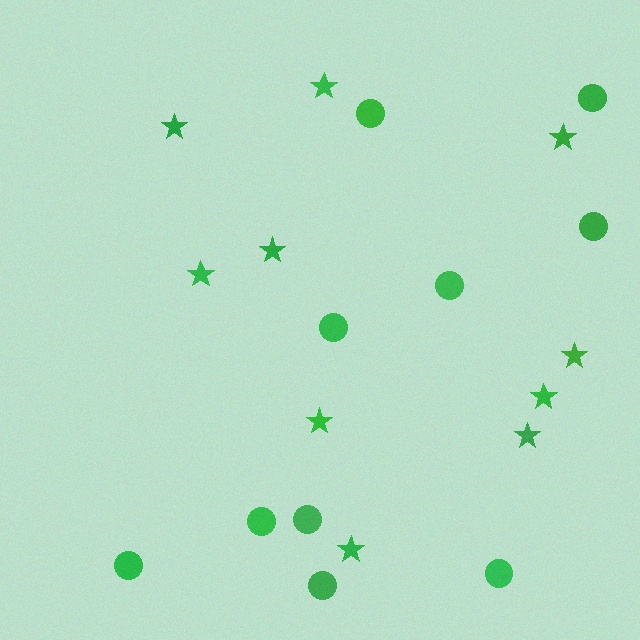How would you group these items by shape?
There are 2 groups: one group of circles (10) and one group of stars (10).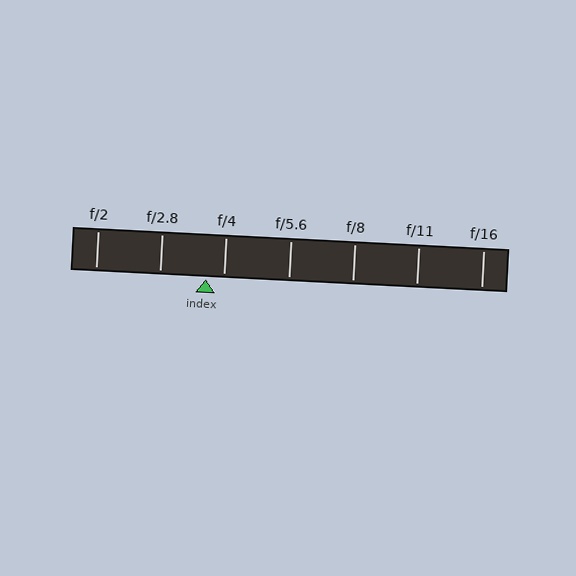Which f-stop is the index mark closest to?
The index mark is closest to f/4.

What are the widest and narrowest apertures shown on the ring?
The widest aperture shown is f/2 and the narrowest is f/16.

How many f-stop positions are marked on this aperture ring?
There are 7 f-stop positions marked.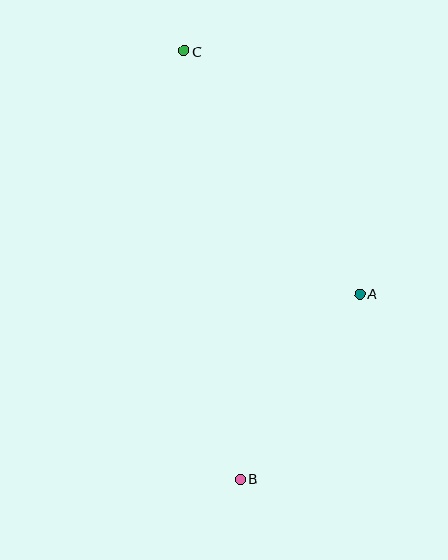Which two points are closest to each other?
Points A and B are closest to each other.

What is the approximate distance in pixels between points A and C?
The distance between A and C is approximately 300 pixels.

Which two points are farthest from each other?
Points B and C are farthest from each other.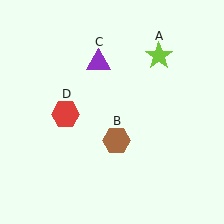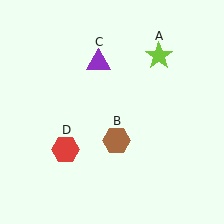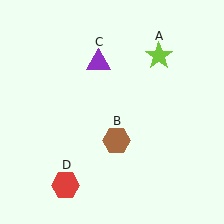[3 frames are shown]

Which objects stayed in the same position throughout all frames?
Lime star (object A) and brown hexagon (object B) and purple triangle (object C) remained stationary.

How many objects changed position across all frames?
1 object changed position: red hexagon (object D).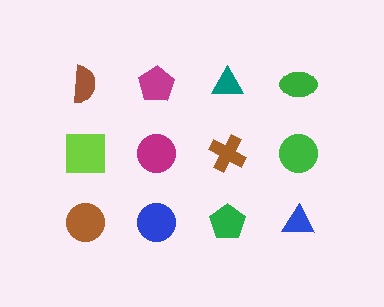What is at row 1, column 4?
A green ellipse.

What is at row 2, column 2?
A magenta circle.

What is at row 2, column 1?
A lime square.